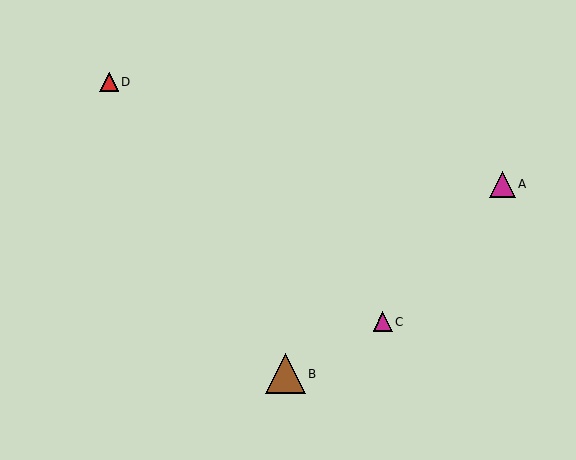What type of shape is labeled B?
Shape B is a brown triangle.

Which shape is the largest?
The brown triangle (labeled B) is the largest.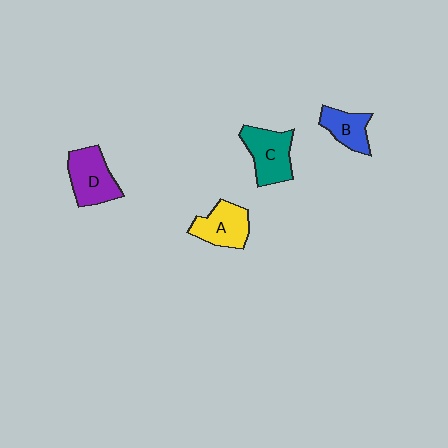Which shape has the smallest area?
Shape B (blue).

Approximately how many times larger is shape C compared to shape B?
Approximately 1.4 times.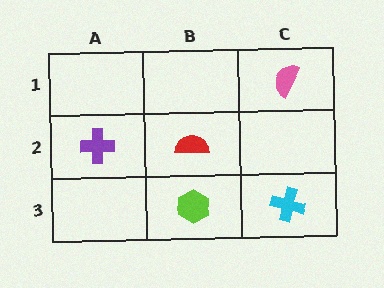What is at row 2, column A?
A purple cross.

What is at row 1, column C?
A pink semicircle.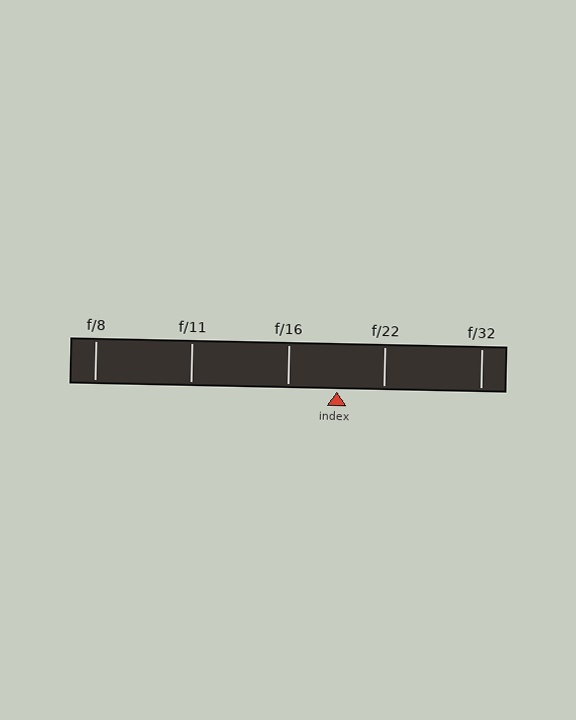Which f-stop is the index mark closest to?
The index mark is closest to f/22.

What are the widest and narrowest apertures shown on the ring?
The widest aperture shown is f/8 and the narrowest is f/32.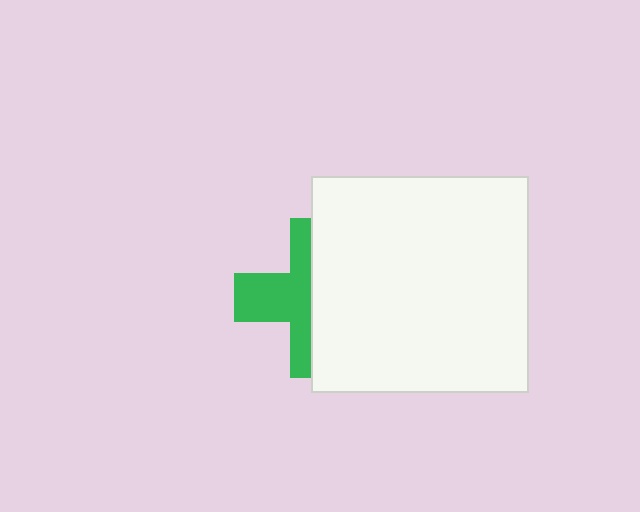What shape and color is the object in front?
The object in front is a white square.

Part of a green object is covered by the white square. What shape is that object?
It is a cross.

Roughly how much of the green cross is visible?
About half of it is visible (roughly 47%).